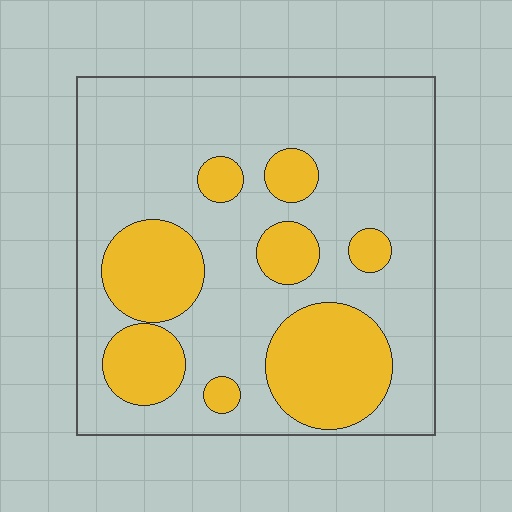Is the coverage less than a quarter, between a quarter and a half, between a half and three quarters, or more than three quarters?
Between a quarter and a half.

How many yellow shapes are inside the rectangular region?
8.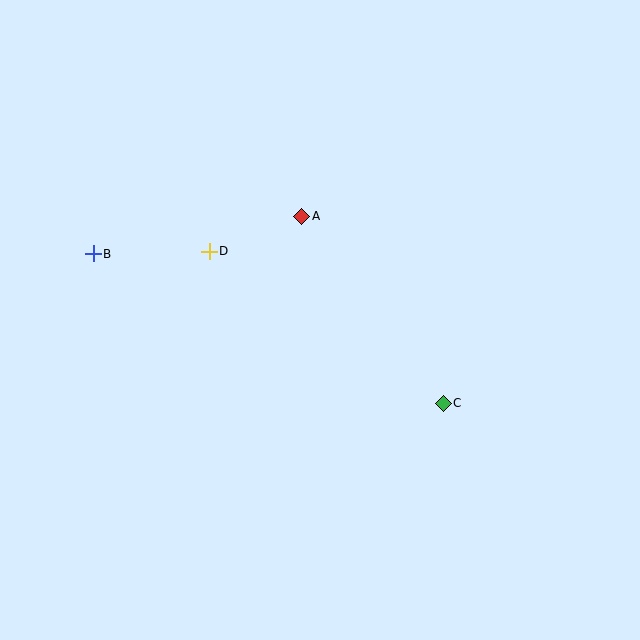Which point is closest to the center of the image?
Point A at (302, 216) is closest to the center.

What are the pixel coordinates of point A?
Point A is at (302, 216).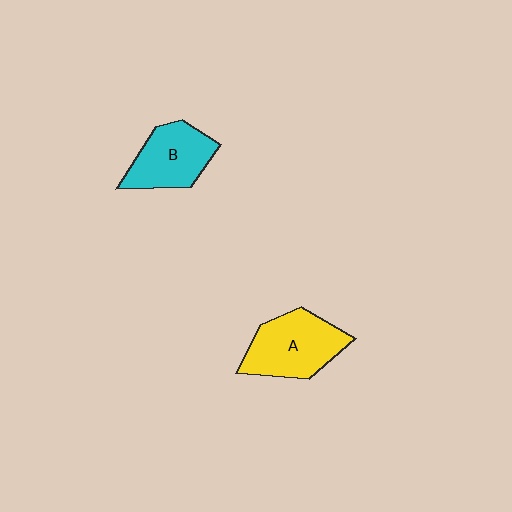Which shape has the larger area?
Shape A (yellow).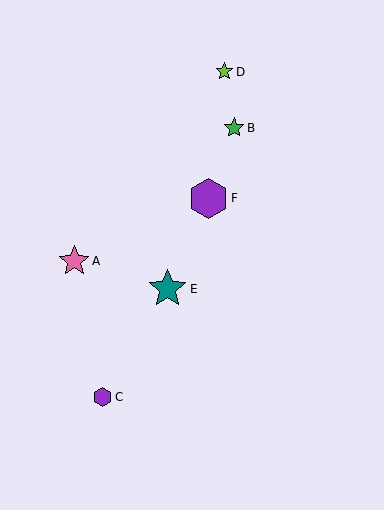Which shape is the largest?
The purple hexagon (labeled F) is the largest.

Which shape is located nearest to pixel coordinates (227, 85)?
The lime star (labeled D) at (224, 72) is nearest to that location.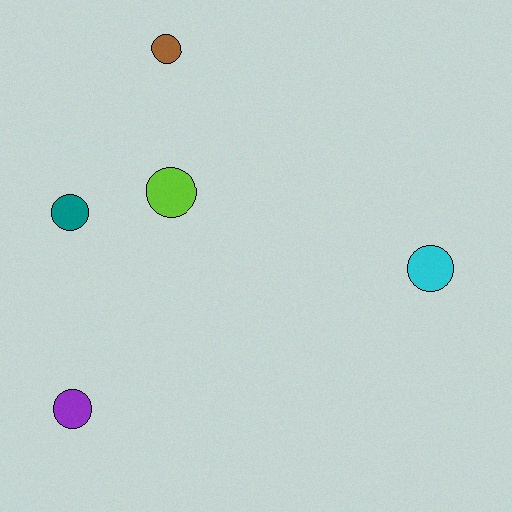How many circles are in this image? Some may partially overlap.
There are 5 circles.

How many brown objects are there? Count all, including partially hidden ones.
There is 1 brown object.